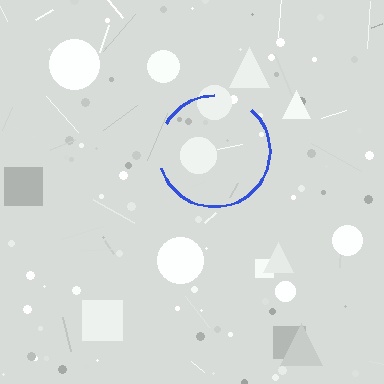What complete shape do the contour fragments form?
The contour fragments form a circle.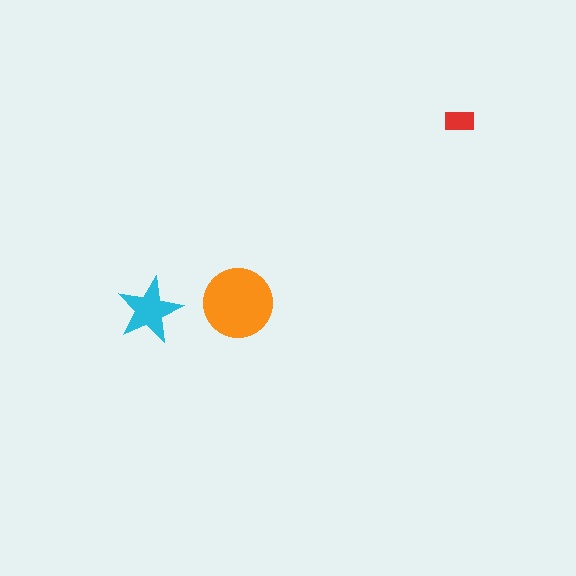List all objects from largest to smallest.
The orange circle, the cyan star, the red rectangle.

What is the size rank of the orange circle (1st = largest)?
1st.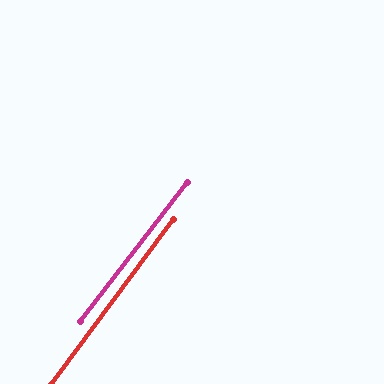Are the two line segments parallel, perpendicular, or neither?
Parallel — their directions differ by only 0.8°.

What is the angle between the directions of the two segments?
Approximately 1 degree.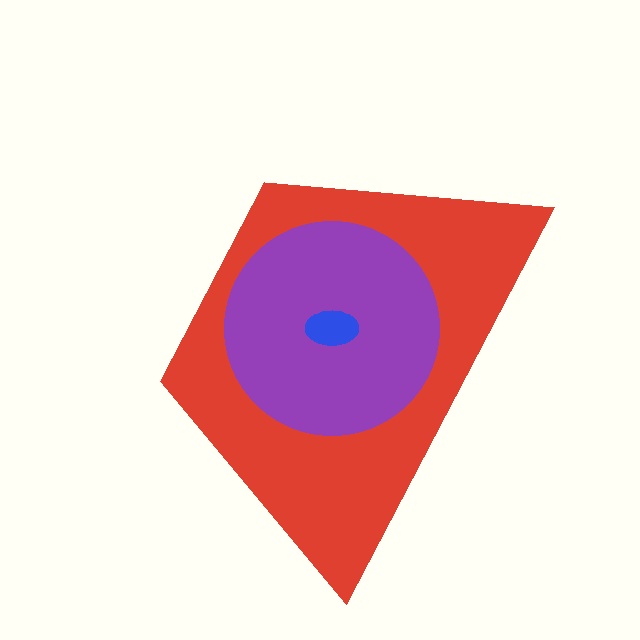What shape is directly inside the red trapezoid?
The purple circle.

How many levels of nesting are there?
3.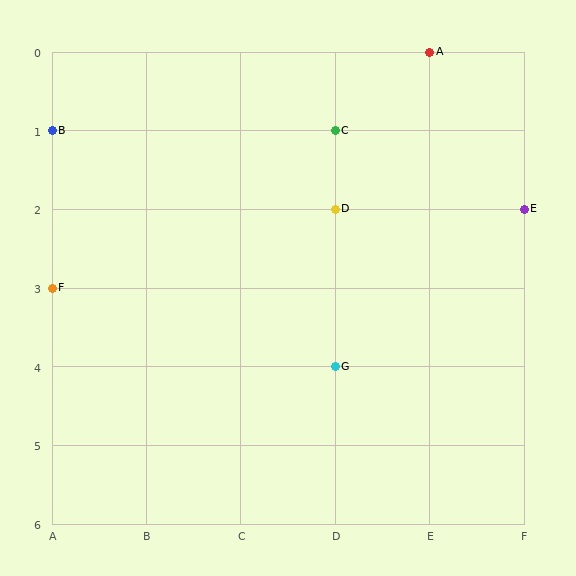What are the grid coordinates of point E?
Point E is at grid coordinates (F, 2).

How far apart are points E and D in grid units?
Points E and D are 2 columns apart.